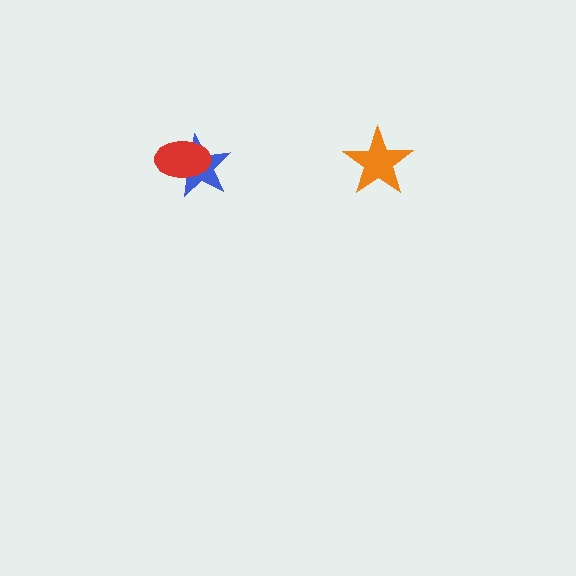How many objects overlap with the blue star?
1 object overlaps with the blue star.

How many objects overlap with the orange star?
0 objects overlap with the orange star.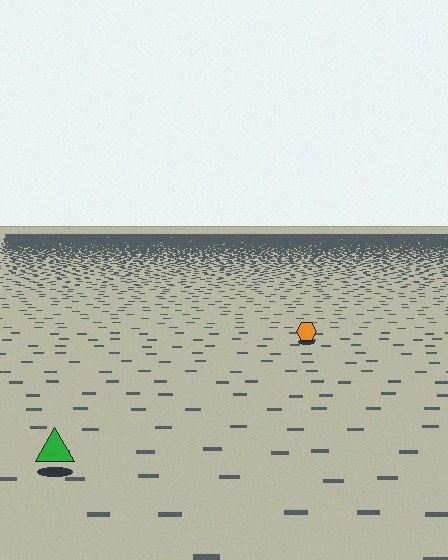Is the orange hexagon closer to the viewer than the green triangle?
No. The green triangle is closer — you can tell from the texture gradient: the ground texture is coarser near it.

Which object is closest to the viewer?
The green triangle is closest. The texture marks near it are larger and more spread out.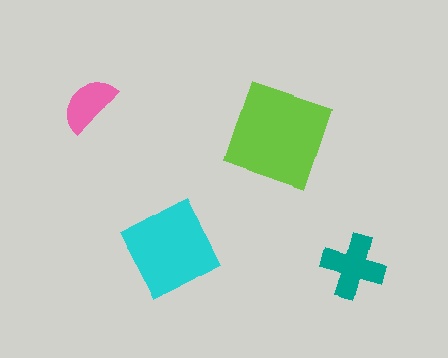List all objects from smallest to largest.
The pink semicircle, the teal cross, the cyan square, the lime diamond.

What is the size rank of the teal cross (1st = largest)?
3rd.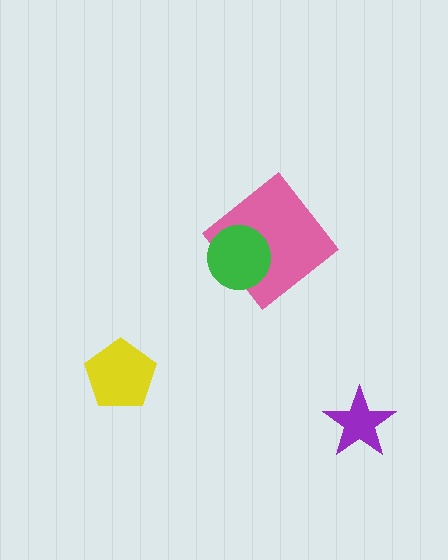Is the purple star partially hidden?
No, no other shape covers it.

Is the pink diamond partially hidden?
Yes, it is partially covered by another shape.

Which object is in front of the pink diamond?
The green circle is in front of the pink diamond.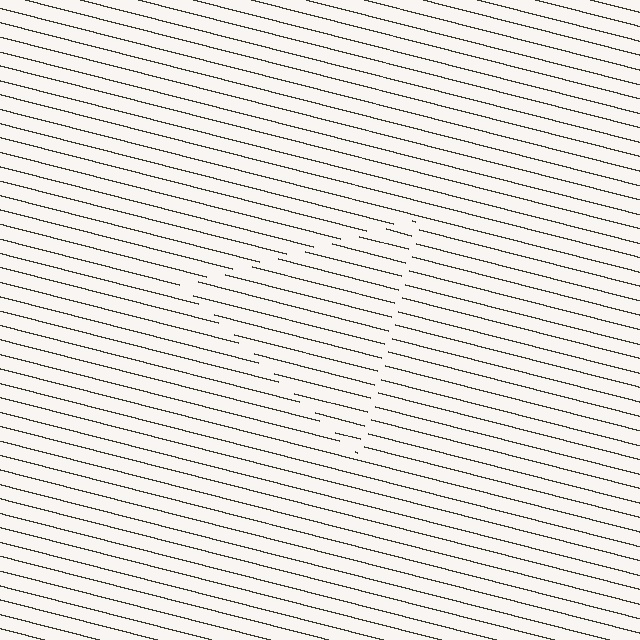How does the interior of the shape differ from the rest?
The interior of the shape contains the same grating, shifted by half a period — the contour is defined by the phase discontinuity where line-ends from the inner and outer gratings abut.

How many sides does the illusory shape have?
3 sides — the line-ends trace a triangle.